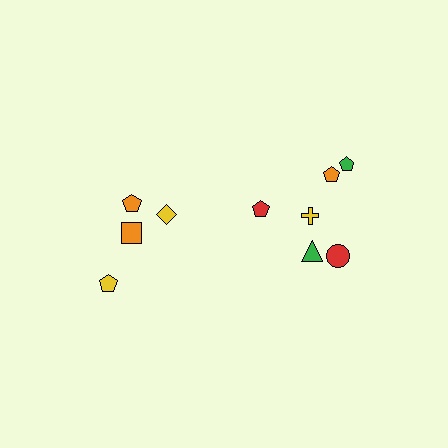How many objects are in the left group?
There are 4 objects.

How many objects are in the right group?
There are 6 objects.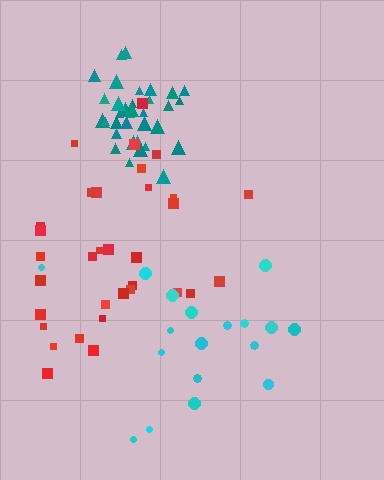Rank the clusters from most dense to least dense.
teal, red, cyan.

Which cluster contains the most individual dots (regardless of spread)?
Teal (35).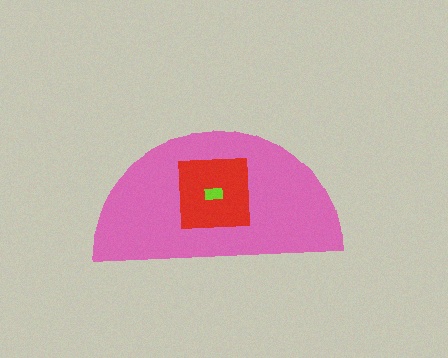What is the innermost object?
The lime rectangle.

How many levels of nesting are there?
3.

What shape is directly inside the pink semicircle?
The red square.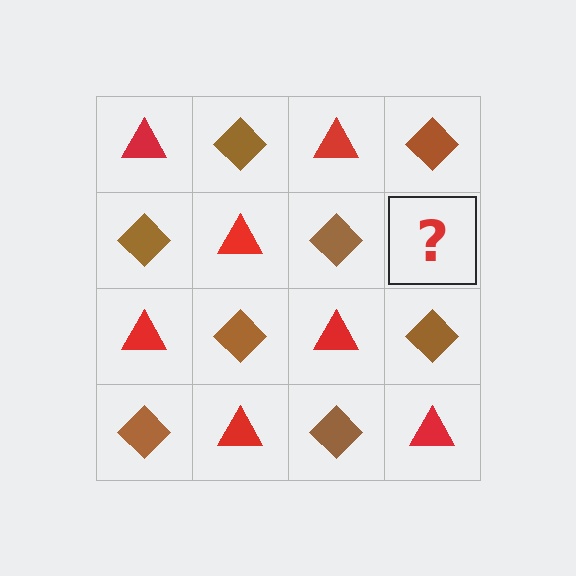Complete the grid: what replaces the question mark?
The question mark should be replaced with a red triangle.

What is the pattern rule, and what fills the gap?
The rule is that it alternates red triangle and brown diamond in a checkerboard pattern. The gap should be filled with a red triangle.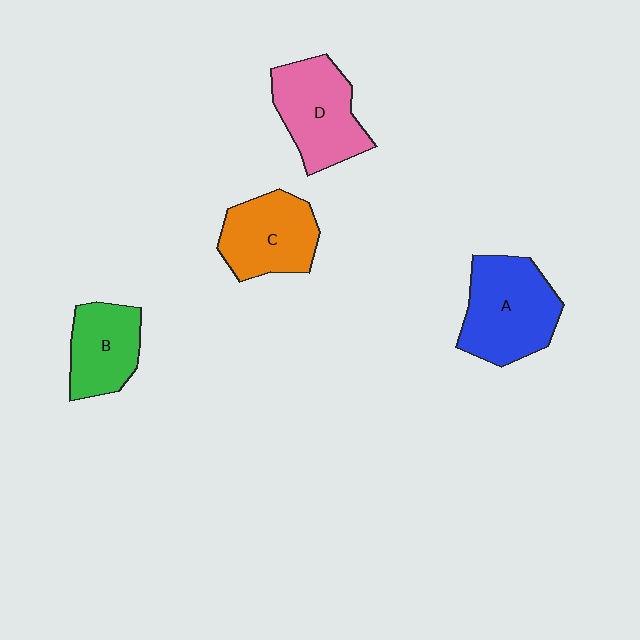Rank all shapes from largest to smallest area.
From largest to smallest: A (blue), D (pink), C (orange), B (green).